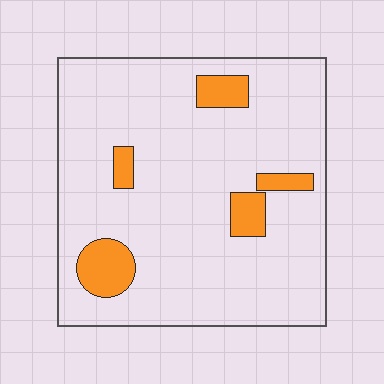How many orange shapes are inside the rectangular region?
5.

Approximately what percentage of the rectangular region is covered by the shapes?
Approximately 10%.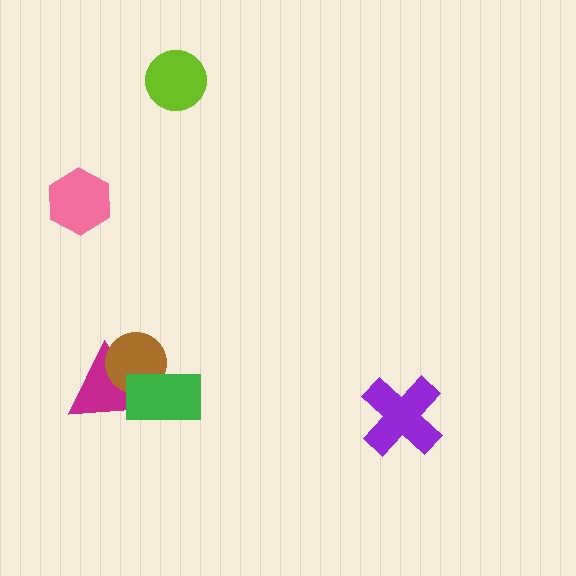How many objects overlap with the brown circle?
2 objects overlap with the brown circle.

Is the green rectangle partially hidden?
No, no other shape covers it.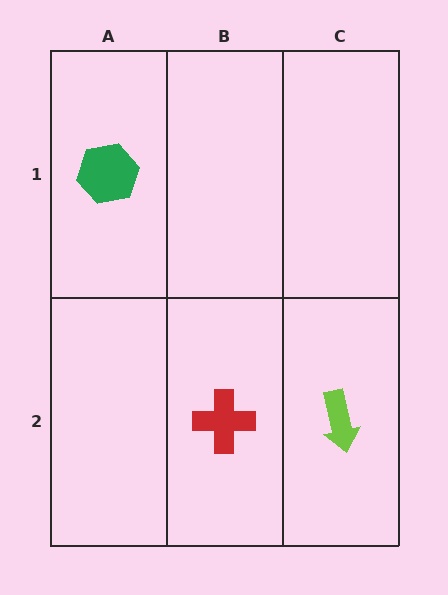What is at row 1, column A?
A green hexagon.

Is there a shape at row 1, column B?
No, that cell is empty.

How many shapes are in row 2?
2 shapes.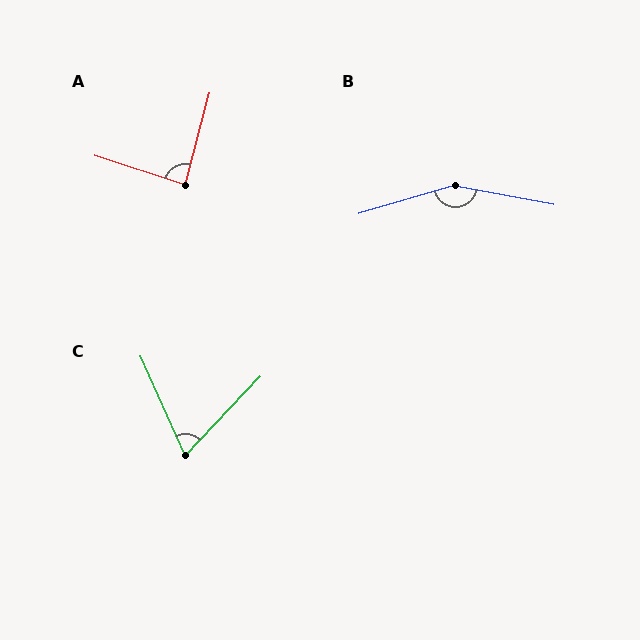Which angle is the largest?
B, at approximately 153 degrees.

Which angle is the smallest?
C, at approximately 67 degrees.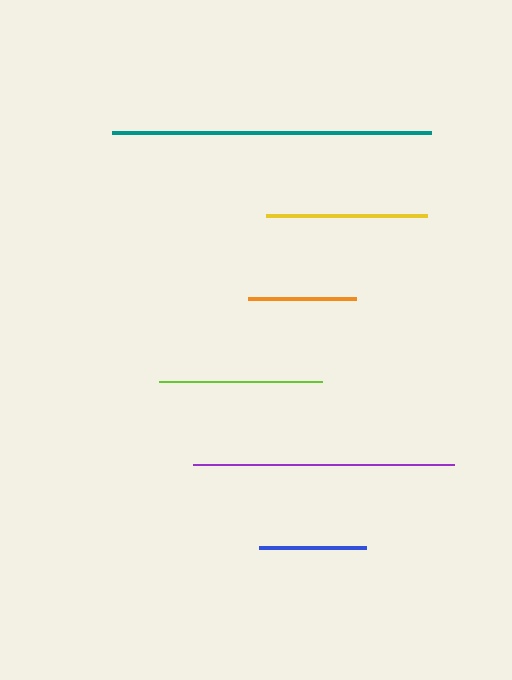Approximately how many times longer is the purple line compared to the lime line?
The purple line is approximately 1.6 times the length of the lime line.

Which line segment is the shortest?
The blue line is the shortest at approximately 107 pixels.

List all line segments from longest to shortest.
From longest to shortest: teal, purple, lime, yellow, orange, blue.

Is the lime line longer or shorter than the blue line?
The lime line is longer than the blue line.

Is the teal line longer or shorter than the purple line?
The teal line is longer than the purple line.